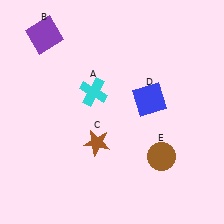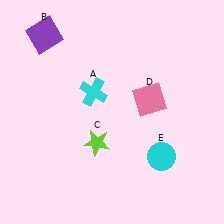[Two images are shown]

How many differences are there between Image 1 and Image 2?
There are 3 differences between the two images.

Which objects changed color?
C changed from brown to lime. D changed from blue to pink. E changed from brown to cyan.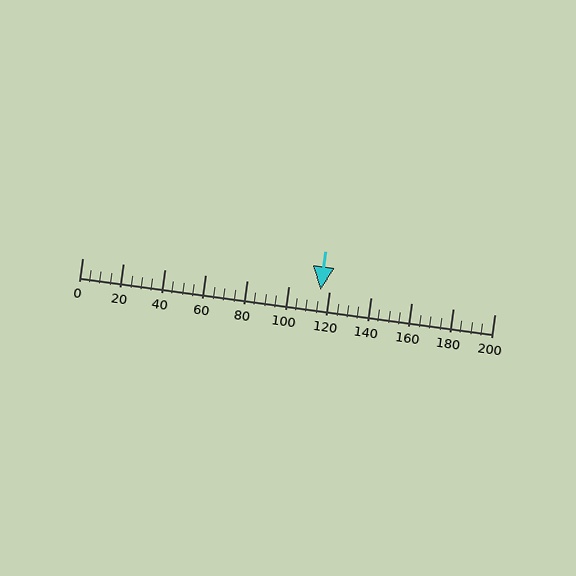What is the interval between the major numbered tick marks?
The major tick marks are spaced 20 units apart.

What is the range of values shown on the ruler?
The ruler shows values from 0 to 200.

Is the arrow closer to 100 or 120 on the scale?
The arrow is closer to 120.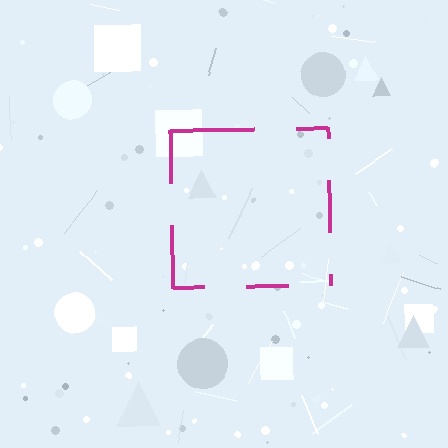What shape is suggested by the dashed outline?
The dashed outline suggests a square.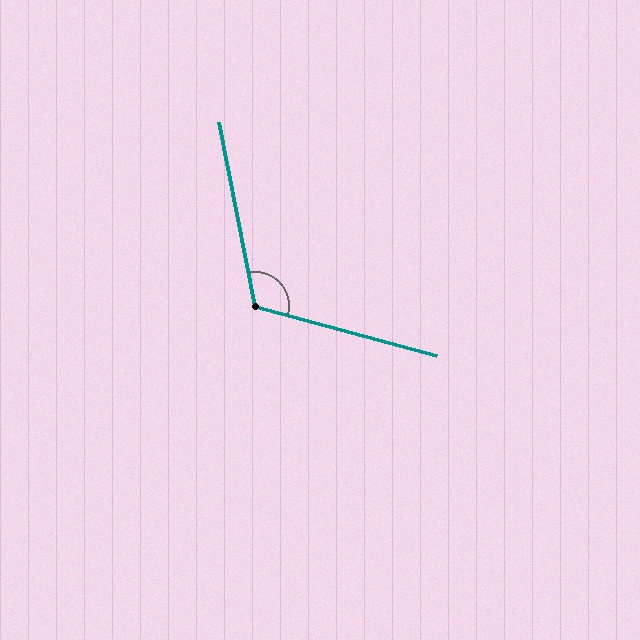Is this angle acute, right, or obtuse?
It is obtuse.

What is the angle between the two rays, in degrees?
Approximately 116 degrees.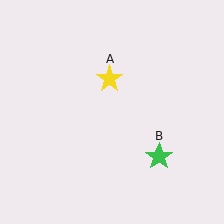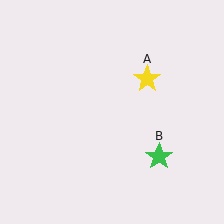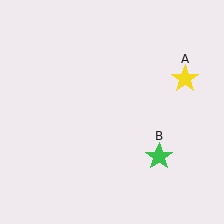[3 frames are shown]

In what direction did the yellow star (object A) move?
The yellow star (object A) moved right.